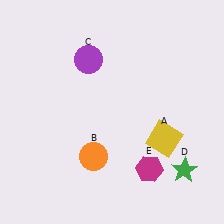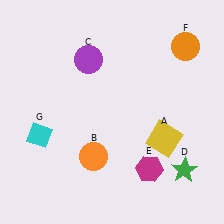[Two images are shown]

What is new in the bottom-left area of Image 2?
A cyan diamond (G) was added in the bottom-left area of Image 2.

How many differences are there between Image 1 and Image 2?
There are 2 differences between the two images.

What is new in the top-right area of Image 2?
An orange circle (F) was added in the top-right area of Image 2.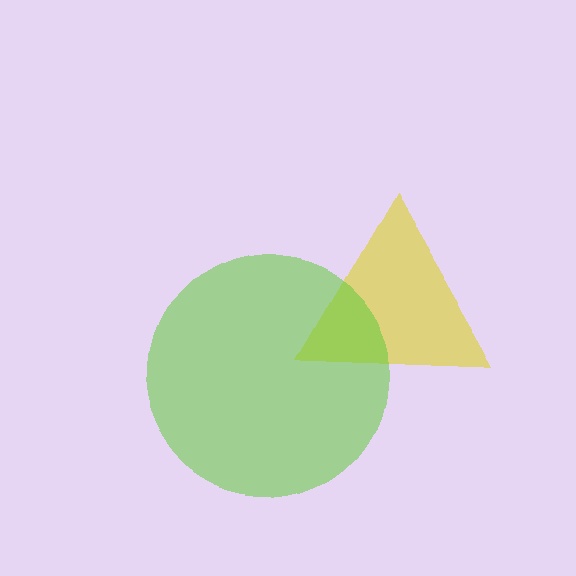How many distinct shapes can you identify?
There are 2 distinct shapes: a yellow triangle, a lime circle.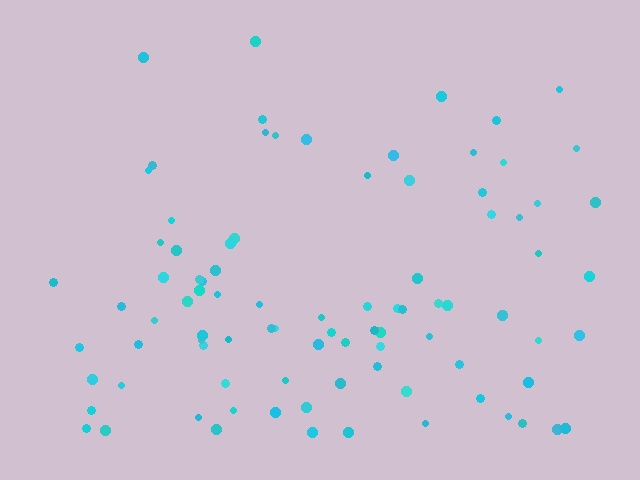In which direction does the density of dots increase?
From top to bottom, with the bottom side densest.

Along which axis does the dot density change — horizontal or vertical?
Vertical.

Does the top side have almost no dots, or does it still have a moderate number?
Still a moderate number, just noticeably fewer than the bottom.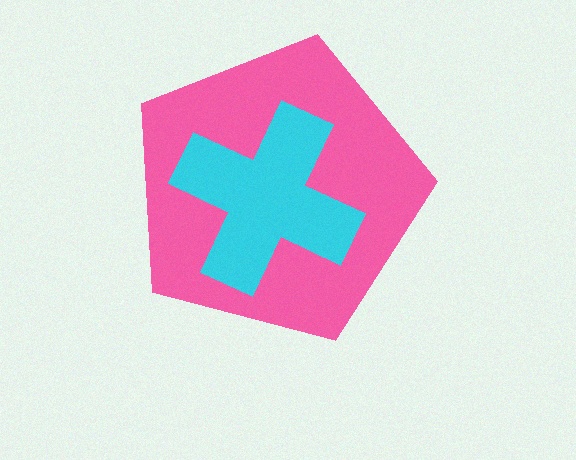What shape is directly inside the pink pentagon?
The cyan cross.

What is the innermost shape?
The cyan cross.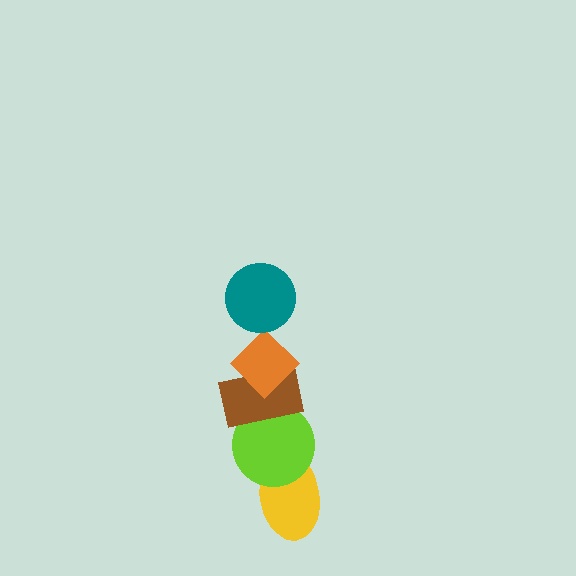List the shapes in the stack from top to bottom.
From top to bottom: the teal circle, the orange diamond, the brown rectangle, the lime circle, the yellow ellipse.